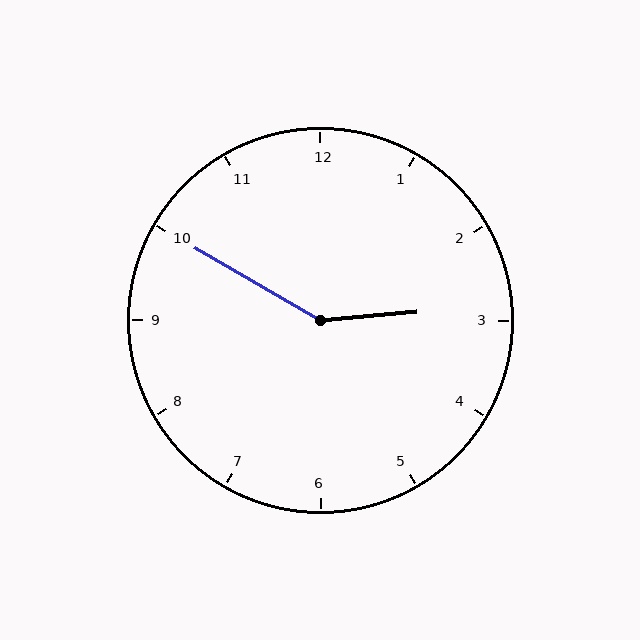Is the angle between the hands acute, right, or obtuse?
It is obtuse.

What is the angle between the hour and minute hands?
Approximately 145 degrees.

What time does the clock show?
2:50.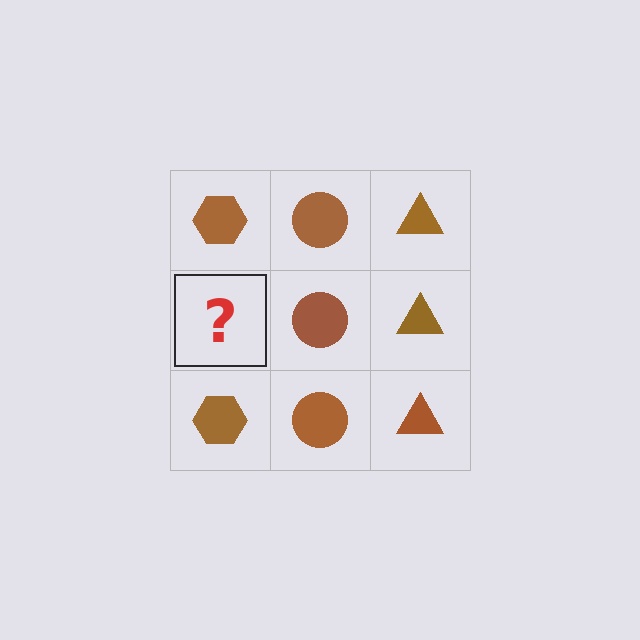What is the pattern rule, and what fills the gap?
The rule is that each column has a consistent shape. The gap should be filled with a brown hexagon.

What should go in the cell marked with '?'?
The missing cell should contain a brown hexagon.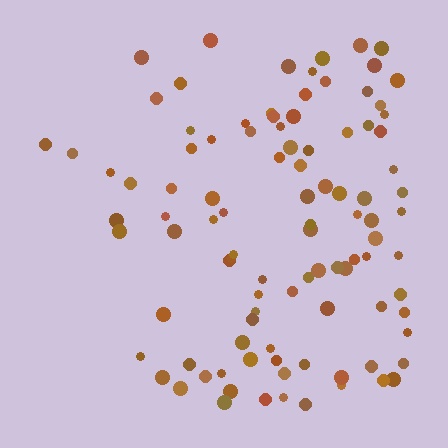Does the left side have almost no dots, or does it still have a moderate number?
Still a moderate number, just noticeably fewer than the right.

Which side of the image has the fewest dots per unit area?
The left.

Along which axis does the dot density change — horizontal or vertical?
Horizontal.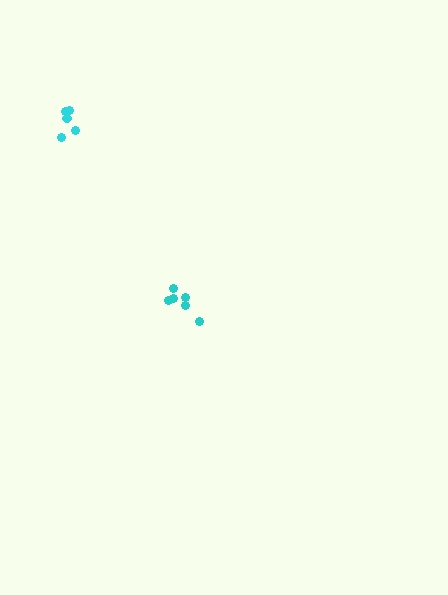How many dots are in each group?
Group 1: 6 dots, Group 2: 5 dots (11 total).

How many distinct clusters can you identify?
There are 2 distinct clusters.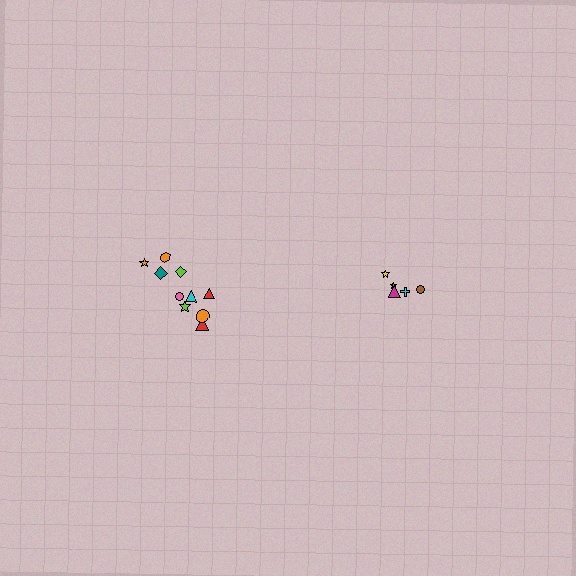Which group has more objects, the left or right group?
The left group.